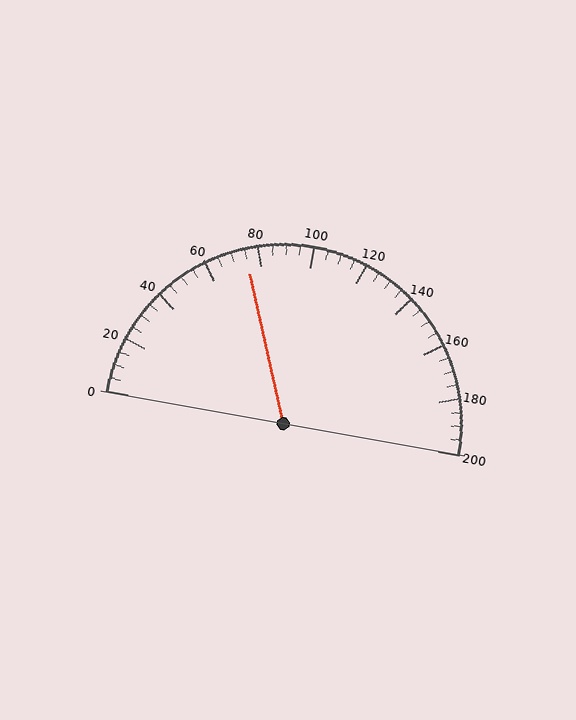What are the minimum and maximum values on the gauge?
The gauge ranges from 0 to 200.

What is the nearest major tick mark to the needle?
The nearest major tick mark is 80.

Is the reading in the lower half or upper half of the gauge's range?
The reading is in the lower half of the range (0 to 200).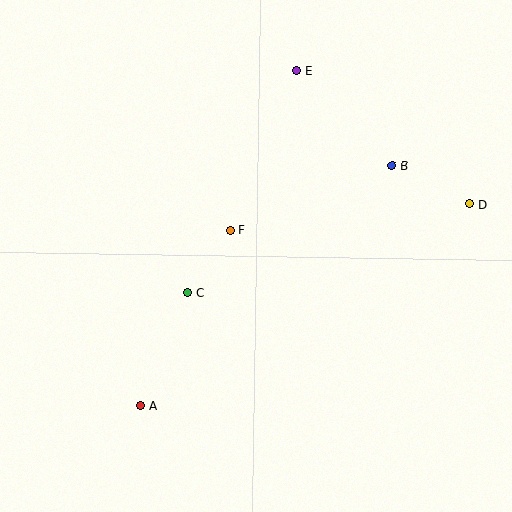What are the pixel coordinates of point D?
Point D is at (470, 204).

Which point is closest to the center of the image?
Point F at (231, 230) is closest to the center.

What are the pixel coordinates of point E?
Point E is at (297, 70).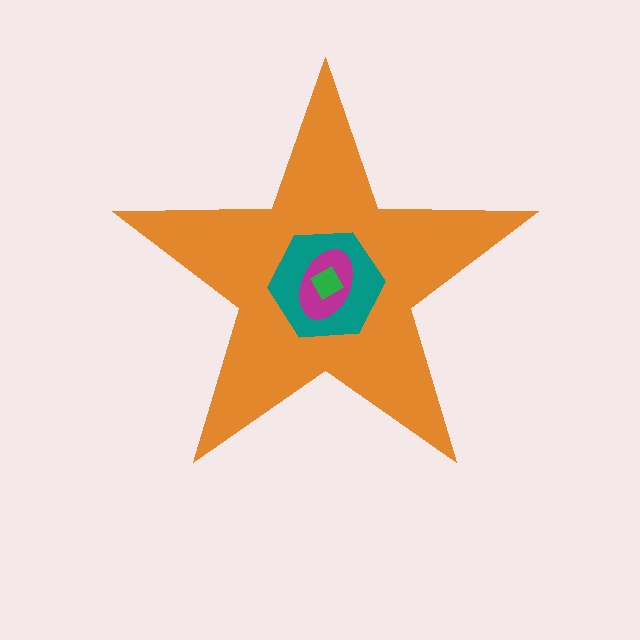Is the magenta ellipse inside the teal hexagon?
Yes.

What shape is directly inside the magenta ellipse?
The green square.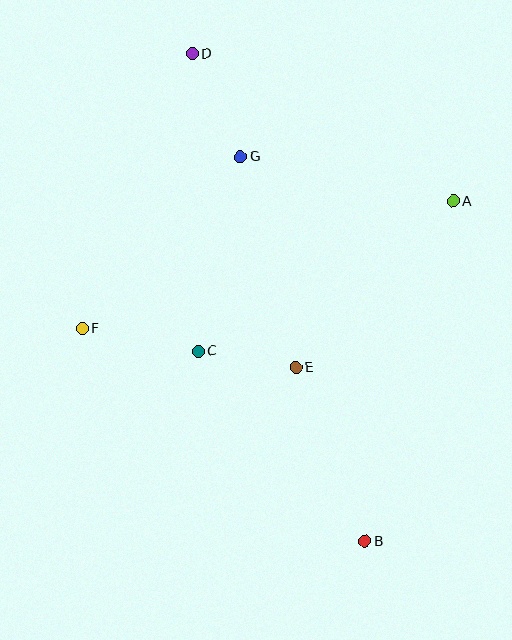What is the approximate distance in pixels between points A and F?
The distance between A and F is approximately 392 pixels.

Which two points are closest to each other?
Points C and E are closest to each other.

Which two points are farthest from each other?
Points B and D are farthest from each other.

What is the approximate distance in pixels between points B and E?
The distance between B and E is approximately 187 pixels.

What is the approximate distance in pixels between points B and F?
The distance between B and F is approximately 354 pixels.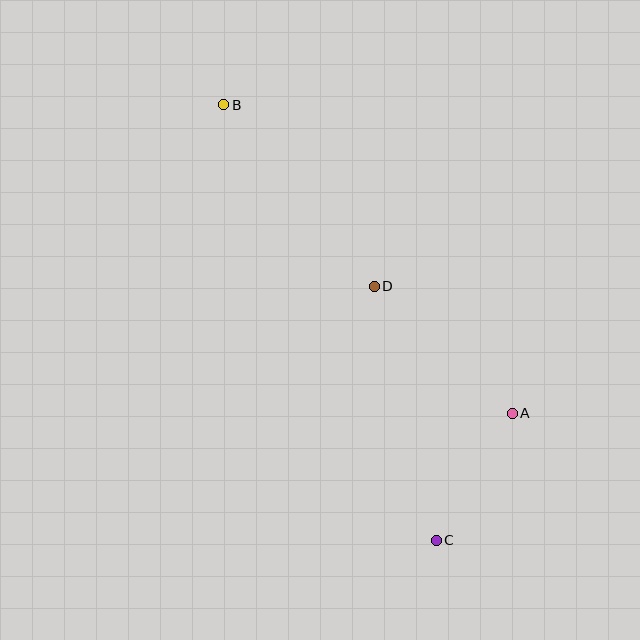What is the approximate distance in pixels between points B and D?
The distance between B and D is approximately 236 pixels.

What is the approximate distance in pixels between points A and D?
The distance between A and D is approximately 188 pixels.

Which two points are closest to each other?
Points A and C are closest to each other.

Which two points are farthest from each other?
Points B and C are farthest from each other.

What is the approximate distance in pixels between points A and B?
The distance between A and B is approximately 422 pixels.